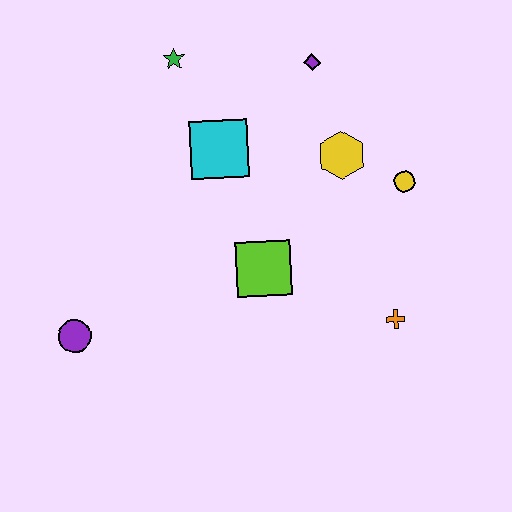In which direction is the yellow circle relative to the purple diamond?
The yellow circle is below the purple diamond.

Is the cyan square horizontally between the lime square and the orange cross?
No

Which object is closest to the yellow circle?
The yellow hexagon is closest to the yellow circle.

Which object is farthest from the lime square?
The green star is farthest from the lime square.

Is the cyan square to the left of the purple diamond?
Yes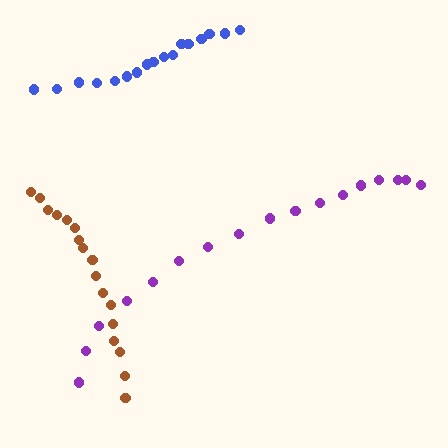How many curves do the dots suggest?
There are 3 distinct paths.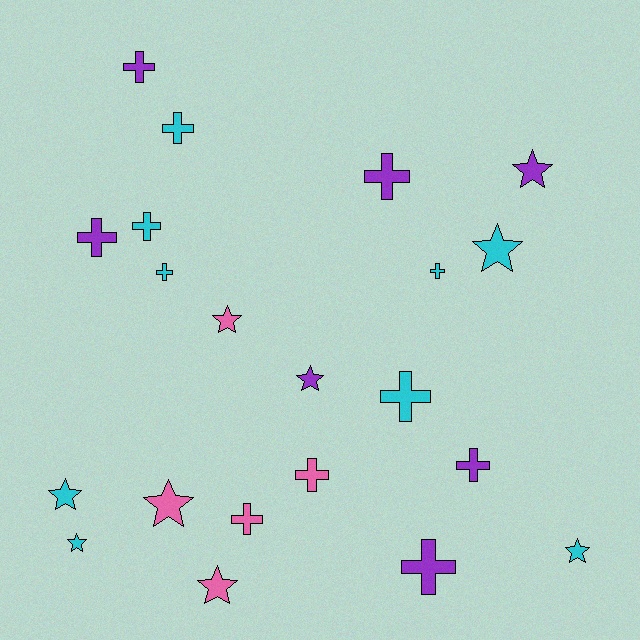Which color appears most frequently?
Cyan, with 9 objects.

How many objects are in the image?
There are 21 objects.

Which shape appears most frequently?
Cross, with 12 objects.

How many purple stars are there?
There are 2 purple stars.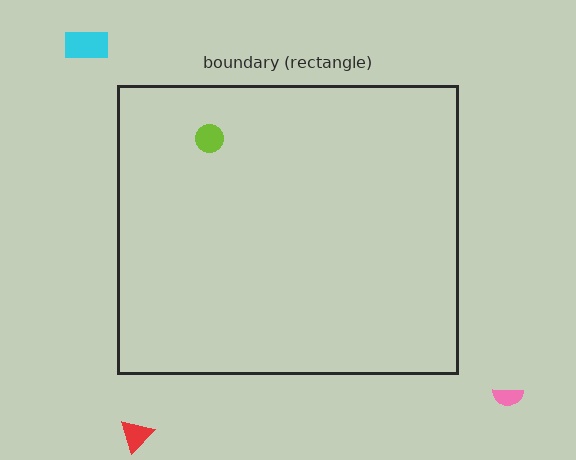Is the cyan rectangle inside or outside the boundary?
Outside.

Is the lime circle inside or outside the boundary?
Inside.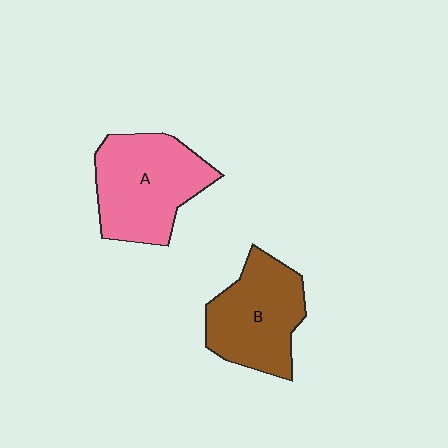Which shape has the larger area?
Shape A (pink).